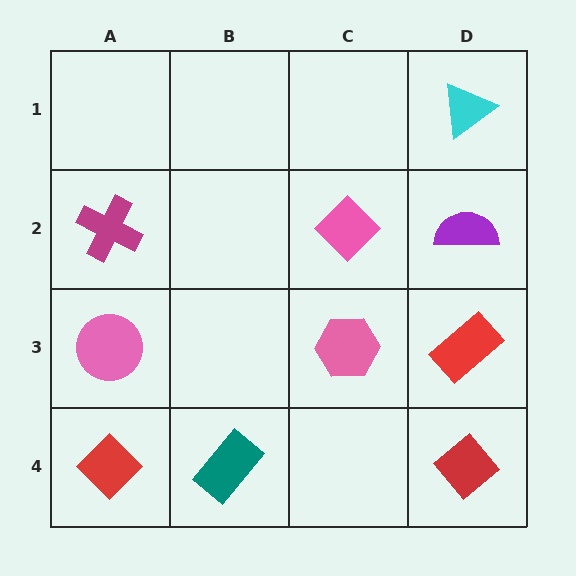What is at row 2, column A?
A magenta cross.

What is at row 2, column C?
A pink diamond.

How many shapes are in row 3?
3 shapes.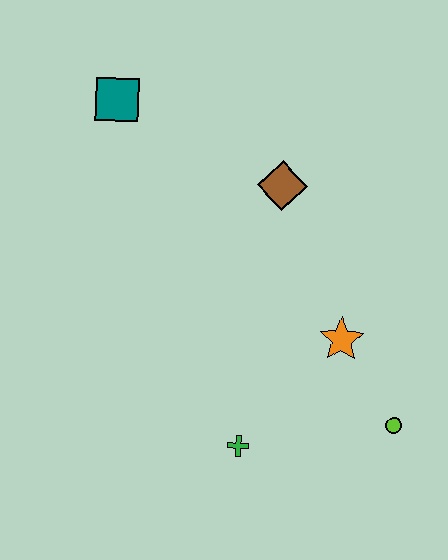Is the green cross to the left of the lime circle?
Yes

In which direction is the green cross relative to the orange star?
The green cross is below the orange star.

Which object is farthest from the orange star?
The teal square is farthest from the orange star.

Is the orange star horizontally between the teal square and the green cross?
No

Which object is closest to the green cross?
The orange star is closest to the green cross.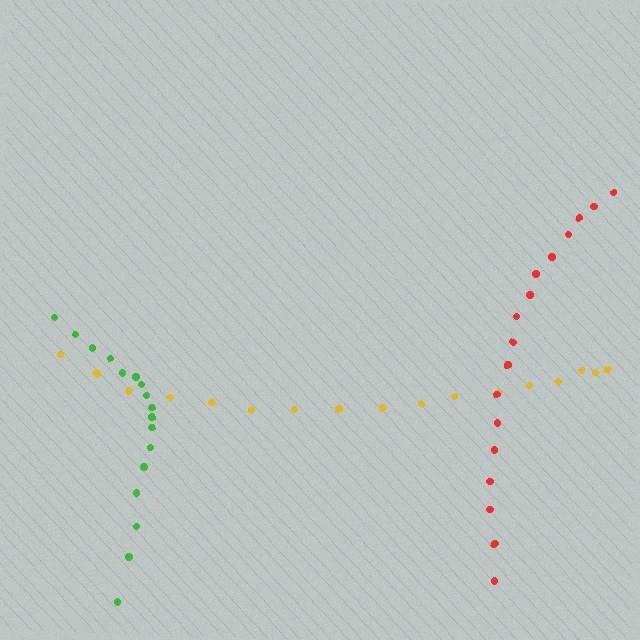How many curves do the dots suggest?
There are 3 distinct paths.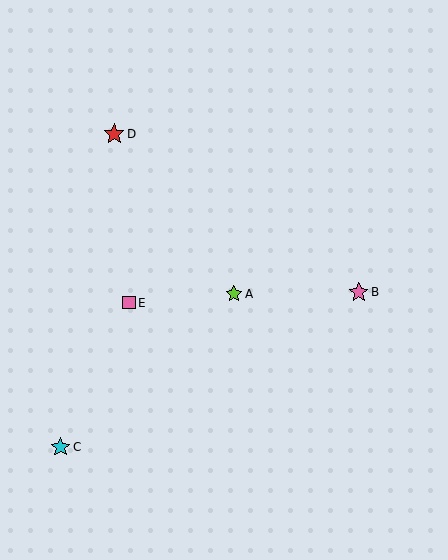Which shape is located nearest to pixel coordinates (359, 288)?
The pink star (labeled B) at (359, 292) is nearest to that location.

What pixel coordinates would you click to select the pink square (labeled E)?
Click at (129, 303) to select the pink square E.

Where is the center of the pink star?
The center of the pink star is at (359, 292).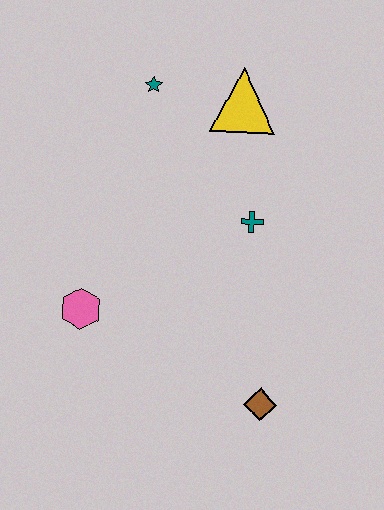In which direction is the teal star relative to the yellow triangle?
The teal star is to the left of the yellow triangle.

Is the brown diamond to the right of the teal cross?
Yes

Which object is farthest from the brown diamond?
The teal star is farthest from the brown diamond.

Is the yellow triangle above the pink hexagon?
Yes